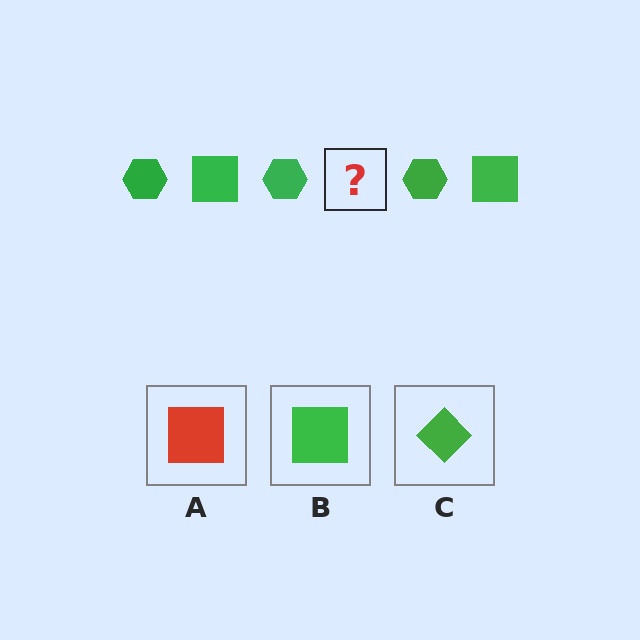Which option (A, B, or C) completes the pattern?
B.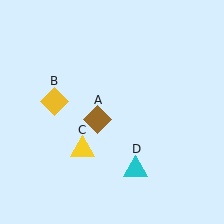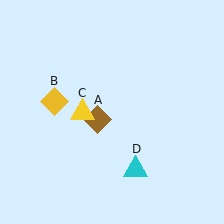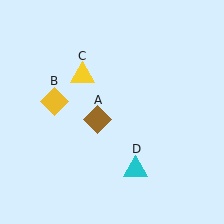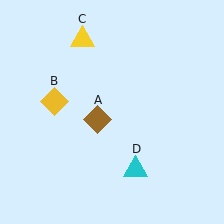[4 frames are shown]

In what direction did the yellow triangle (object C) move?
The yellow triangle (object C) moved up.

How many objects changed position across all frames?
1 object changed position: yellow triangle (object C).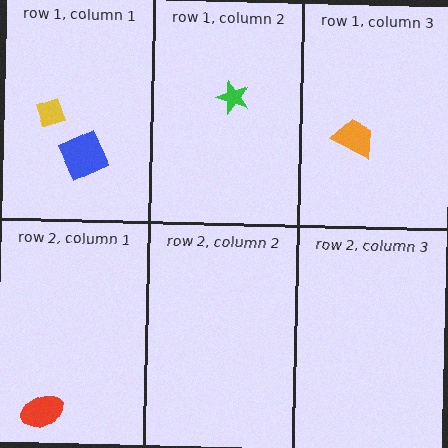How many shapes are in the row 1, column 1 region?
2.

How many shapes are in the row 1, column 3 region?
1.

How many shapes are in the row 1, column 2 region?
1.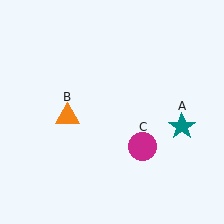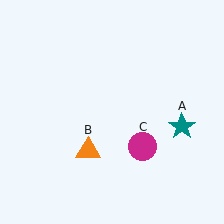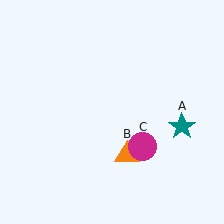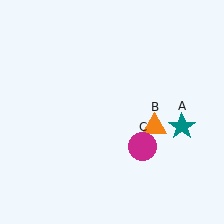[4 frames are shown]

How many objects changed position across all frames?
1 object changed position: orange triangle (object B).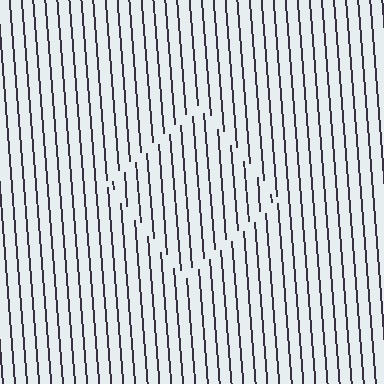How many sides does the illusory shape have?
4 sides — the line-ends trace a square.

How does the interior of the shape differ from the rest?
The interior of the shape contains the same grating, shifted by half a period — the contour is defined by the phase discontinuity where line-ends from the inner and outer gratings abut.